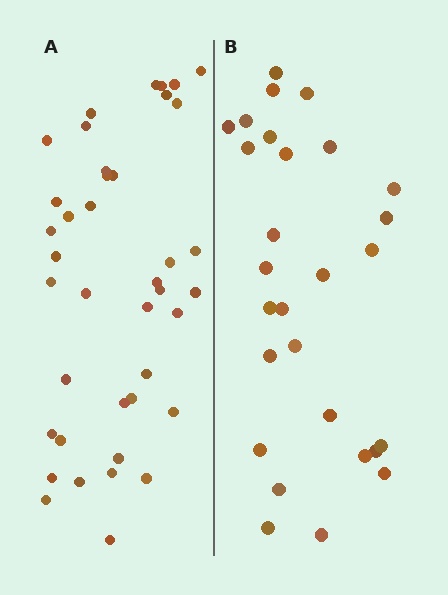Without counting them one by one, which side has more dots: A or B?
Region A (the left region) has more dots.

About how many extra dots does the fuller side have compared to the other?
Region A has roughly 12 or so more dots than region B.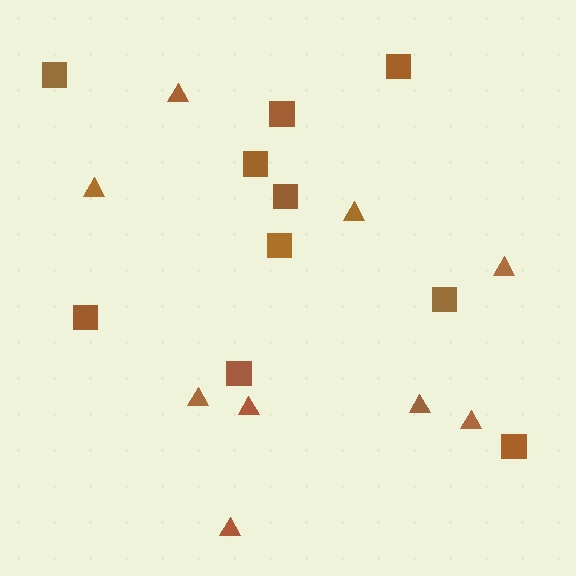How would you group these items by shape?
There are 2 groups: one group of squares (10) and one group of triangles (9).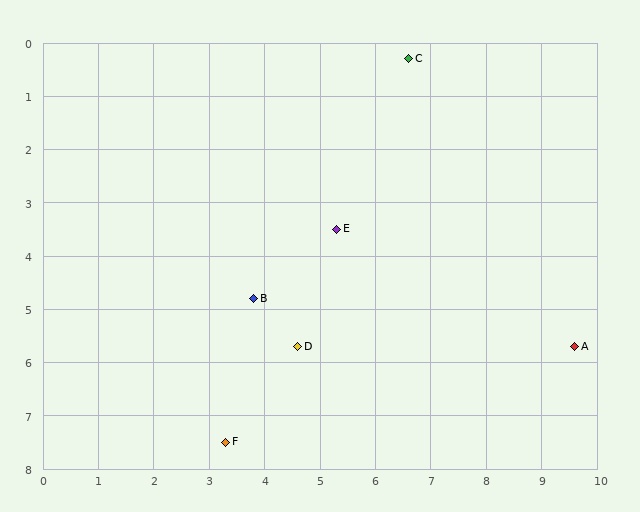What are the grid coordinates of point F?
Point F is at approximately (3.3, 7.5).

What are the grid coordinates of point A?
Point A is at approximately (9.6, 5.7).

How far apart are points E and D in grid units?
Points E and D are about 2.3 grid units apart.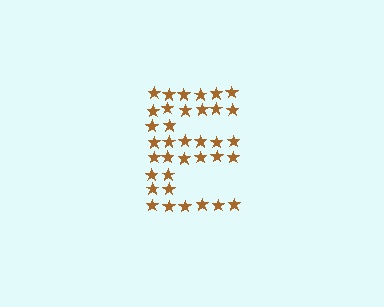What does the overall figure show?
The overall figure shows the letter E.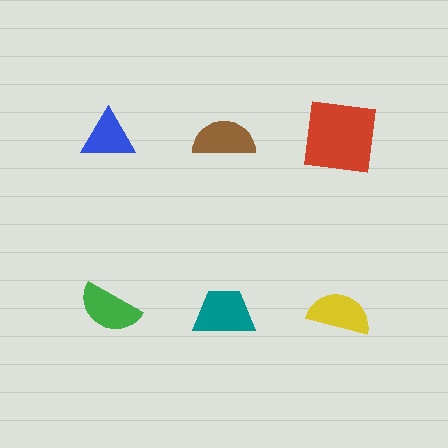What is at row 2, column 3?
A yellow semicircle.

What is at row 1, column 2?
A brown semicircle.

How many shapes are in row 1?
3 shapes.